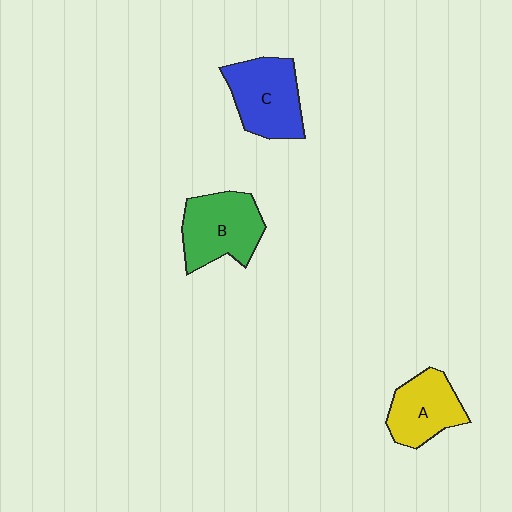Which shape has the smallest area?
Shape A (yellow).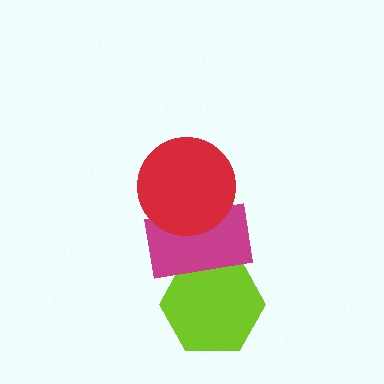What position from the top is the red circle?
The red circle is 1st from the top.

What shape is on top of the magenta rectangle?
The red circle is on top of the magenta rectangle.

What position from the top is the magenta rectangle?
The magenta rectangle is 2nd from the top.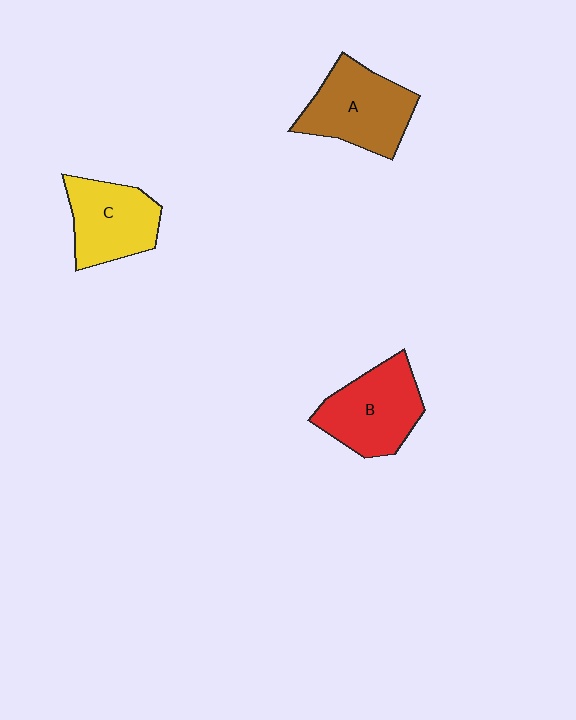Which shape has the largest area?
Shape A (brown).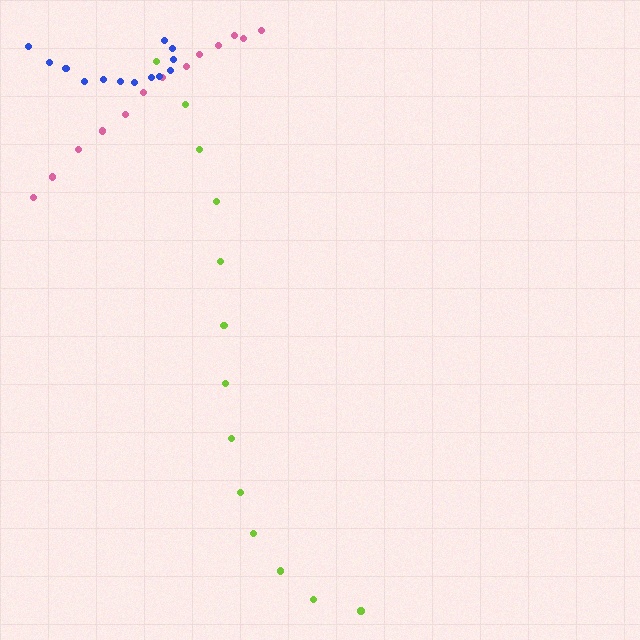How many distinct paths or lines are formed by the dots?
There are 3 distinct paths.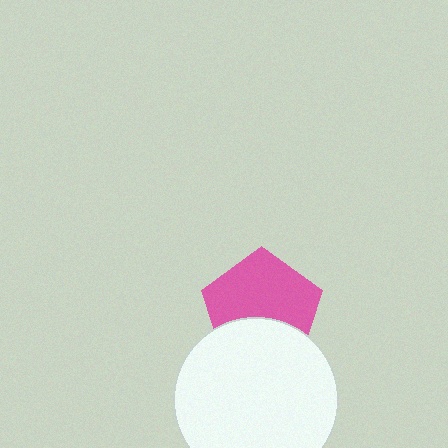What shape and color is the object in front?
The object in front is a white circle.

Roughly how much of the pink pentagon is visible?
About half of it is visible (roughly 64%).